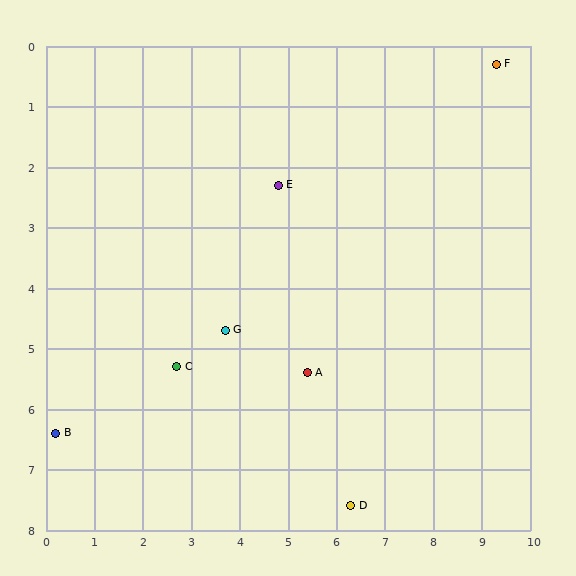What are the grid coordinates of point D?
Point D is at approximately (6.3, 7.6).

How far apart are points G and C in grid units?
Points G and C are about 1.2 grid units apart.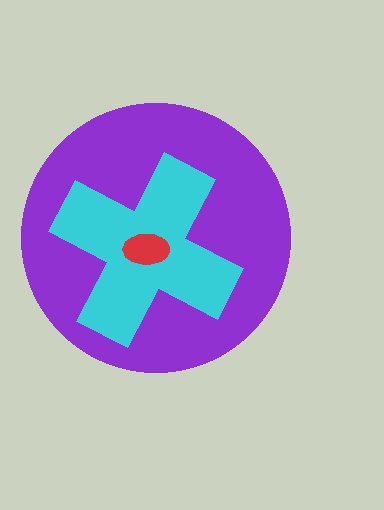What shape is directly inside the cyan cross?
The red ellipse.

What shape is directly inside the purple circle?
The cyan cross.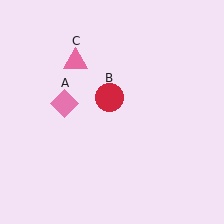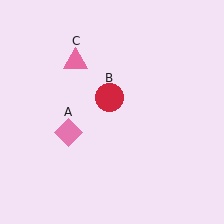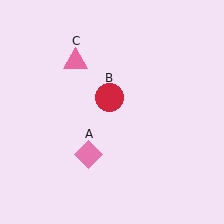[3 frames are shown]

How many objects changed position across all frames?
1 object changed position: pink diamond (object A).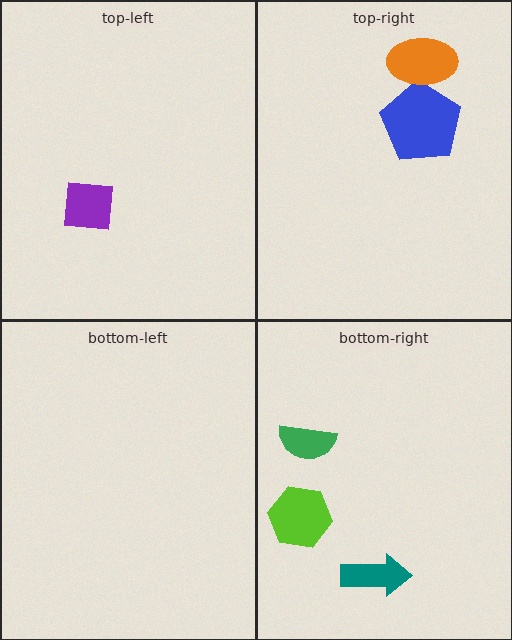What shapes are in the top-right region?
The blue pentagon, the orange ellipse.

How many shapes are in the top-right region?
2.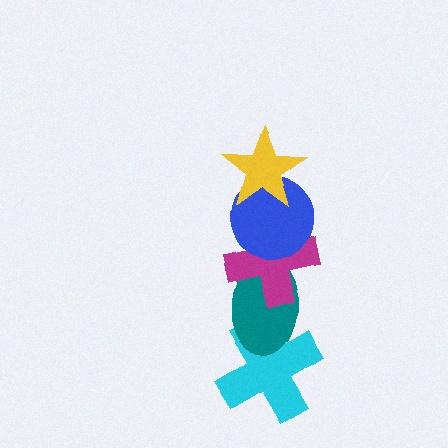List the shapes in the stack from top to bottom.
From top to bottom: the yellow star, the blue circle, the magenta cross, the teal ellipse, the cyan cross.